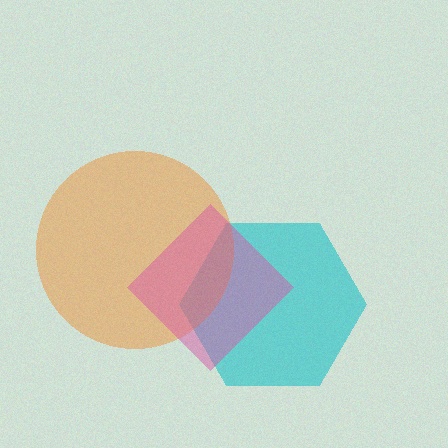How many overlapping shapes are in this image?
There are 3 overlapping shapes in the image.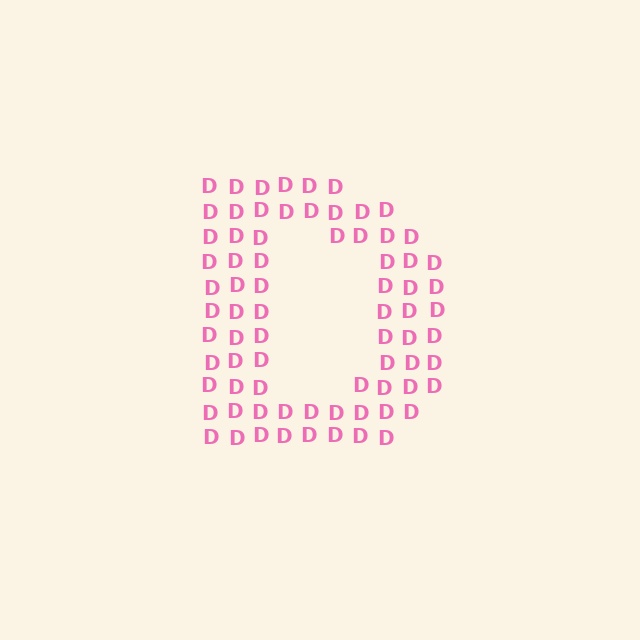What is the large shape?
The large shape is the letter D.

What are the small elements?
The small elements are letter D's.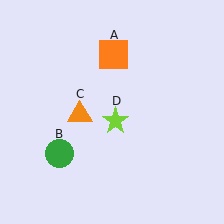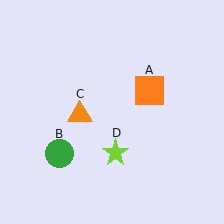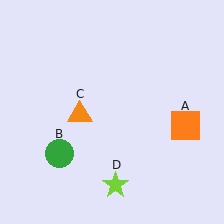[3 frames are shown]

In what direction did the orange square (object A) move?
The orange square (object A) moved down and to the right.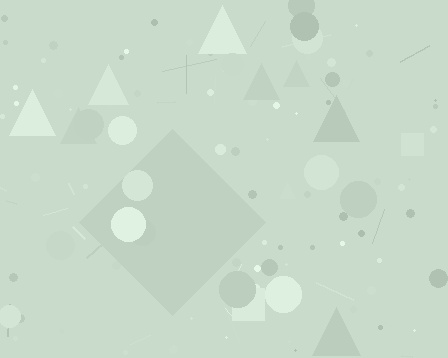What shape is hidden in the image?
A diamond is hidden in the image.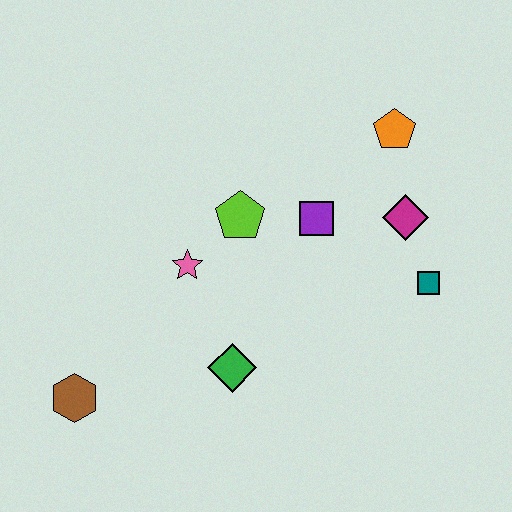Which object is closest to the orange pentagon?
The magenta diamond is closest to the orange pentagon.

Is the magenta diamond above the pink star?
Yes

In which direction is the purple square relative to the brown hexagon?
The purple square is to the right of the brown hexagon.